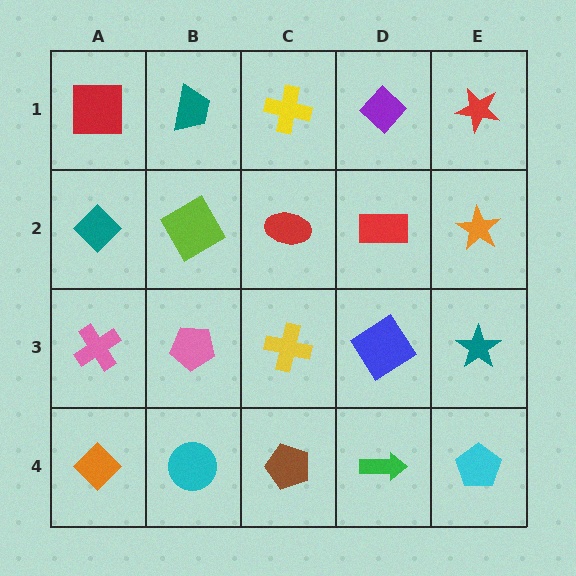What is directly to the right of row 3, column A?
A pink pentagon.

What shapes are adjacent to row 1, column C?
A red ellipse (row 2, column C), a teal trapezoid (row 1, column B), a purple diamond (row 1, column D).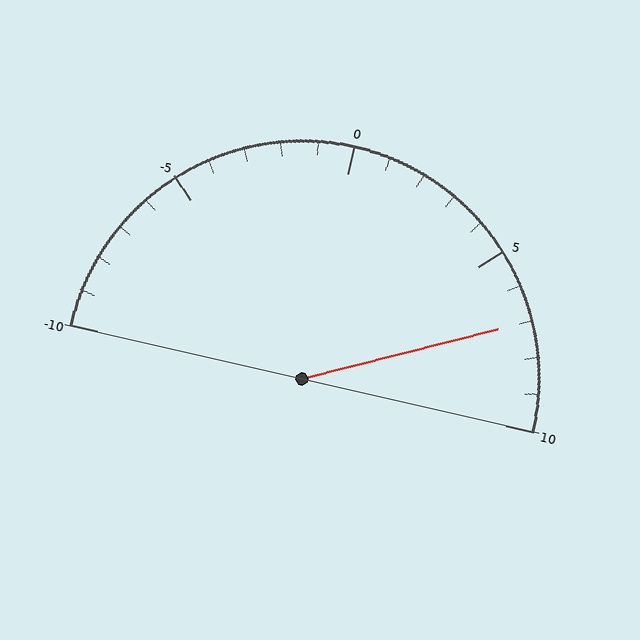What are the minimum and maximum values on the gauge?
The gauge ranges from -10 to 10.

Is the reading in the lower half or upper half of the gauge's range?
The reading is in the upper half of the range (-10 to 10).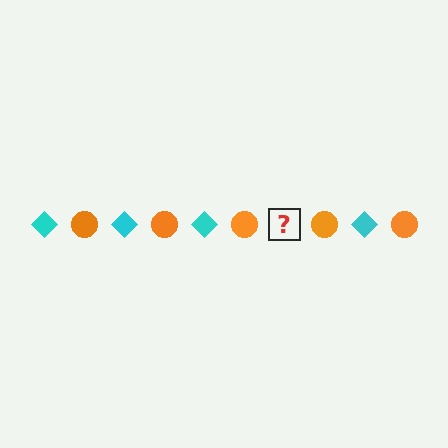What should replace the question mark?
The question mark should be replaced with a cyan diamond.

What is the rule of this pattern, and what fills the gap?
The rule is that the pattern alternates between cyan diamond and orange circle. The gap should be filled with a cyan diamond.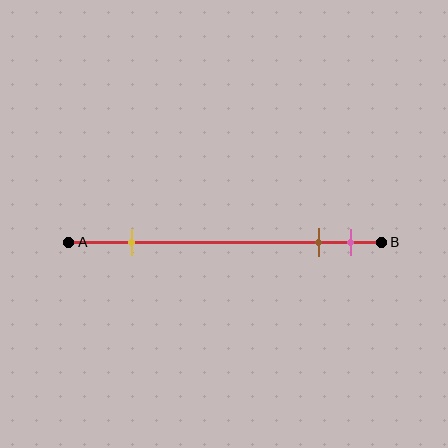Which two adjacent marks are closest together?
The brown and pink marks are the closest adjacent pair.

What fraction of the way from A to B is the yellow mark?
The yellow mark is approximately 20% (0.2) of the way from A to B.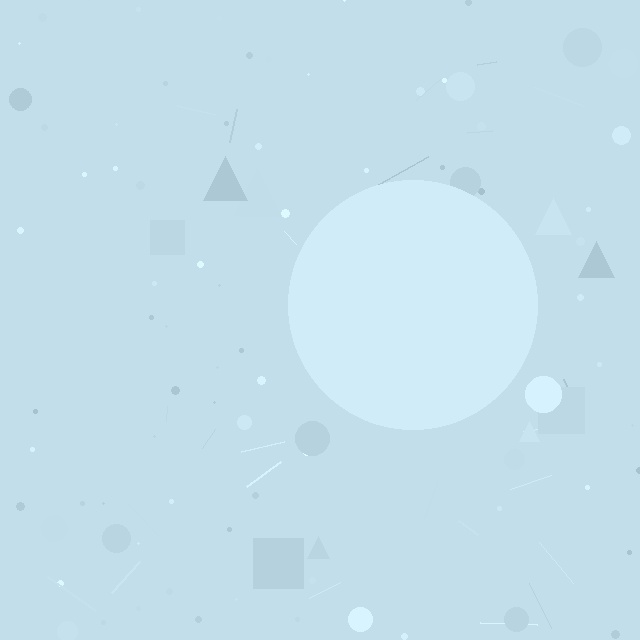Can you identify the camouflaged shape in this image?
The camouflaged shape is a circle.